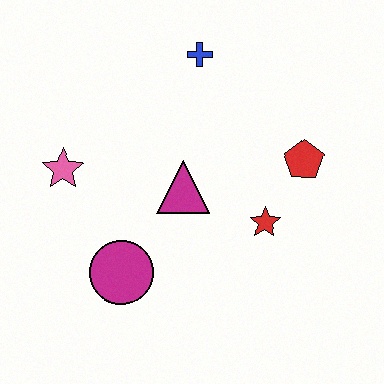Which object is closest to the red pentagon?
The red star is closest to the red pentagon.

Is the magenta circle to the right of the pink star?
Yes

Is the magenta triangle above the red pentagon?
No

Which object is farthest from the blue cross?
The magenta circle is farthest from the blue cross.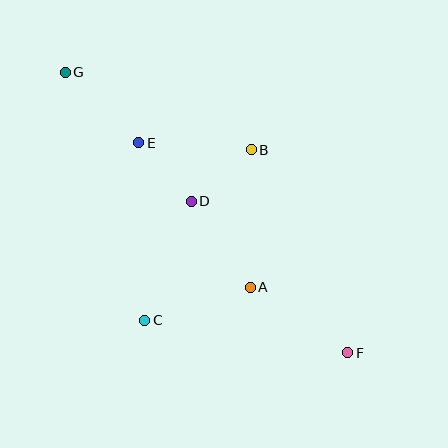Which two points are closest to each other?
Points D and E are closest to each other.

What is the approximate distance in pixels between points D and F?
The distance between D and F is approximately 218 pixels.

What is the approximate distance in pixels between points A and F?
The distance between A and F is approximately 117 pixels.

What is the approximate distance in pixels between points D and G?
The distance between D and G is approximately 180 pixels.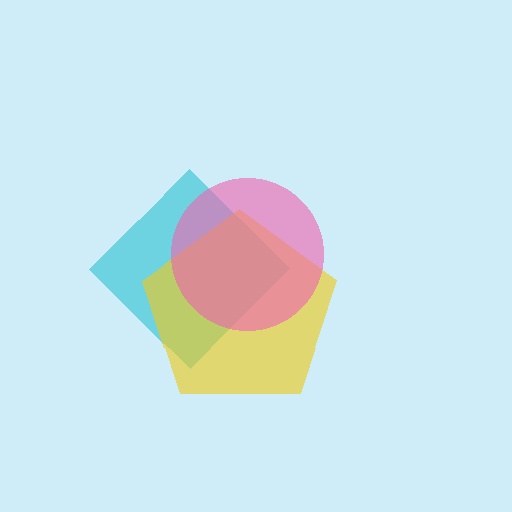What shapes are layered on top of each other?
The layered shapes are: a cyan diamond, a yellow pentagon, a pink circle.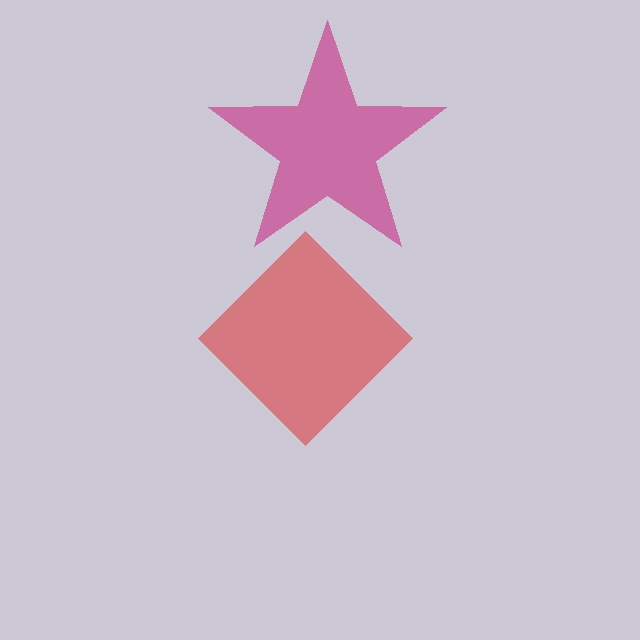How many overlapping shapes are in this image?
There are 2 overlapping shapes in the image.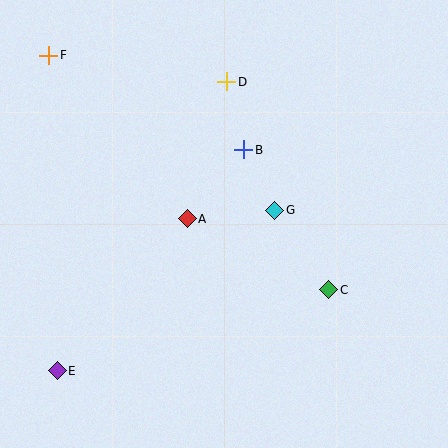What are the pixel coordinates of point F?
Point F is at (49, 55).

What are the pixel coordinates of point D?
Point D is at (227, 82).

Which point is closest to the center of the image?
Point A at (187, 219) is closest to the center.